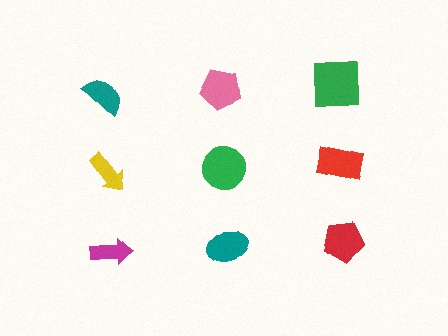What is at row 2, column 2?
A green circle.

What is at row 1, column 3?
A green square.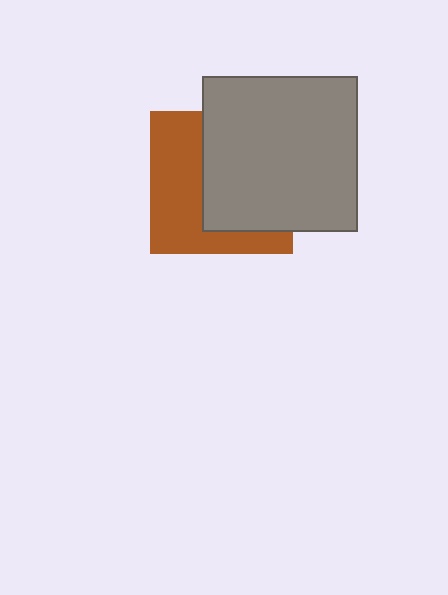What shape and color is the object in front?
The object in front is a gray square.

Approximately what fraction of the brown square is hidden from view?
Roughly 54% of the brown square is hidden behind the gray square.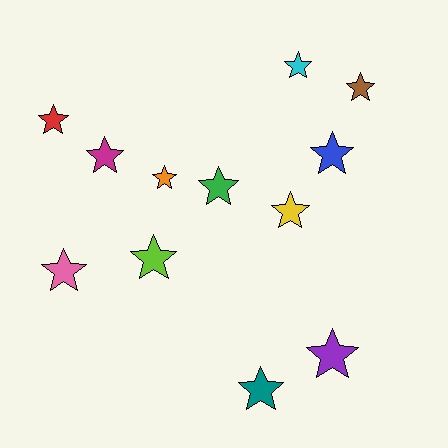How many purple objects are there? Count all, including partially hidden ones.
There is 1 purple object.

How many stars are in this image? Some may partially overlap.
There are 12 stars.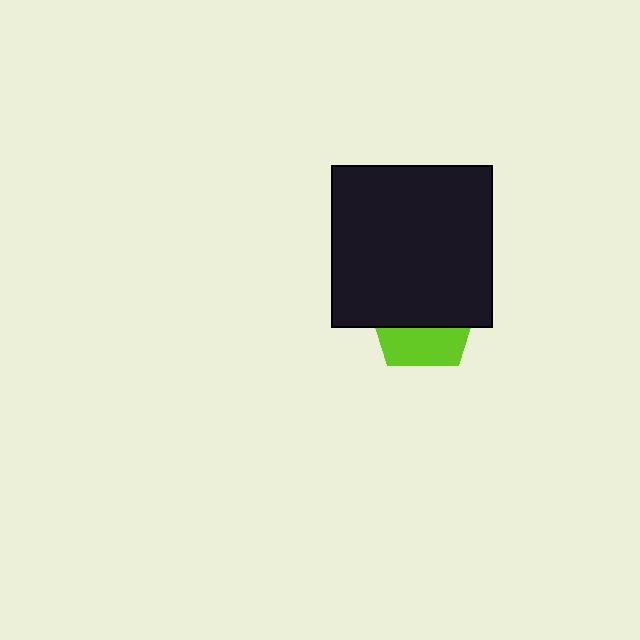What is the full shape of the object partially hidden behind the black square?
The partially hidden object is a lime pentagon.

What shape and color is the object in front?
The object in front is a black square.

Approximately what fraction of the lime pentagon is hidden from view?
Roughly 63% of the lime pentagon is hidden behind the black square.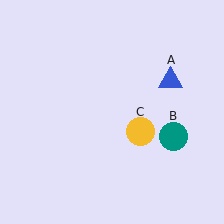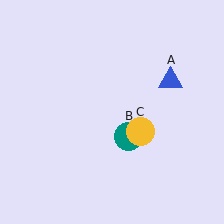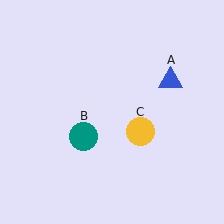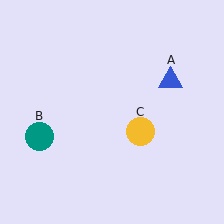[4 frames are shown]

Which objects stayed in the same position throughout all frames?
Blue triangle (object A) and yellow circle (object C) remained stationary.